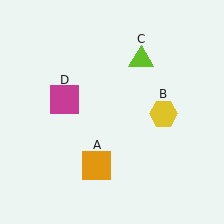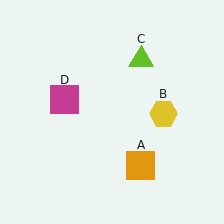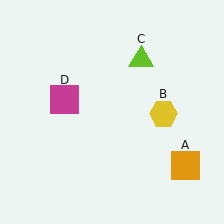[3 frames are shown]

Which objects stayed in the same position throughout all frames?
Yellow hexagon (object B) and lime triangle (object C) and magenta square (object D) remained stationary.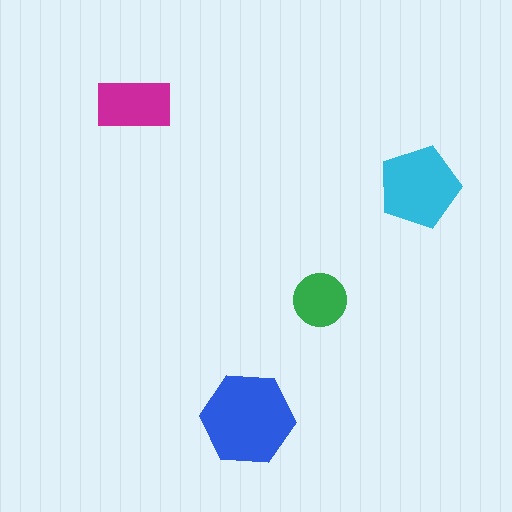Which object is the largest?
The blue hexagon.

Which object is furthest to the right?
The cyan pentagon is rightmost.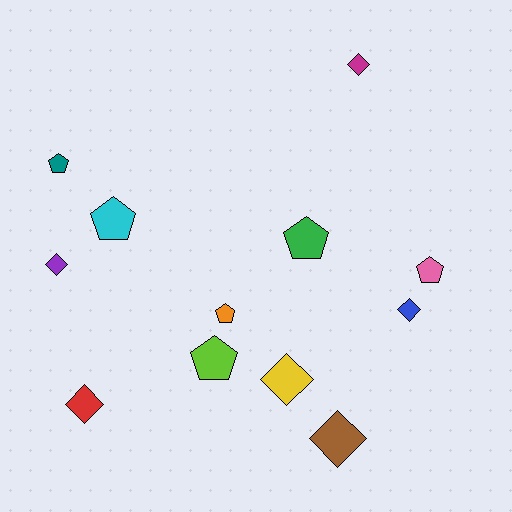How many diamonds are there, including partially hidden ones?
There are 6 diamonds.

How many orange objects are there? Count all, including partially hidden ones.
There is 1 orange object.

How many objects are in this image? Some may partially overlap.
There are 12 objects.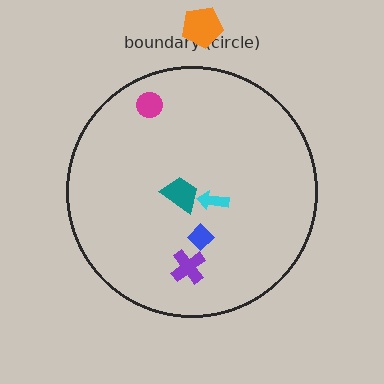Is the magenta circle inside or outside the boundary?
Inside.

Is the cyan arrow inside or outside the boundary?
Inside.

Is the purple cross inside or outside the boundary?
Inside.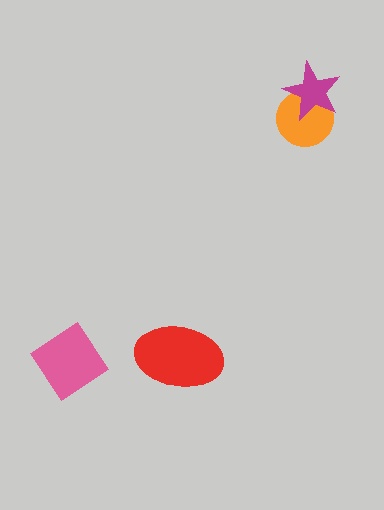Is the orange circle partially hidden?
Yes, it is partially covered by another shape.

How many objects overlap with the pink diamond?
0 objects overlap with the pink diamond.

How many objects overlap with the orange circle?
1 object overlaps with the orange circle.